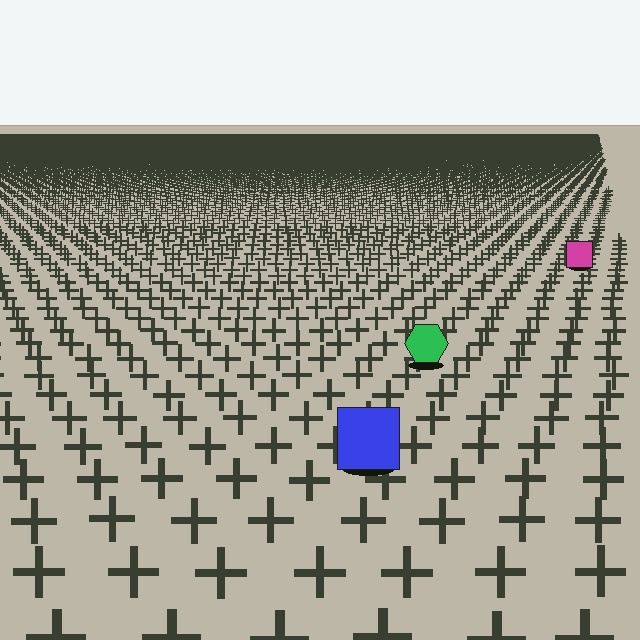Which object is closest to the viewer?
The blue square is closest. The texture marks near it are larger and more spread out.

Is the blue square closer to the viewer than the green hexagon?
Yes. The blue square is closer — you can tell from the texture gradient: the ground texture is coarser near it.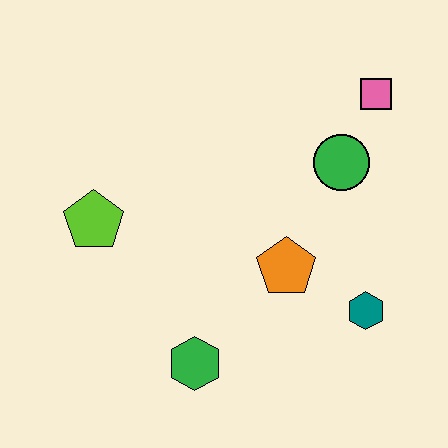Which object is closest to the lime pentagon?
The green hexagon is closest to the lime pentagon.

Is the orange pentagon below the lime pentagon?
Yes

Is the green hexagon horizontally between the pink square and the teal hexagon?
No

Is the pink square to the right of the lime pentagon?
Yes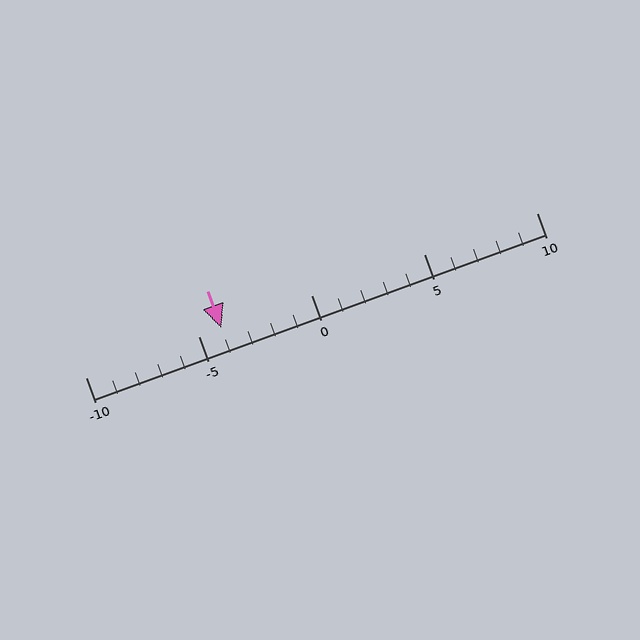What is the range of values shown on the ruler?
The ruler shows values from -10 to 10.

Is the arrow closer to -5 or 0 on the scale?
The arrow is closer to -5.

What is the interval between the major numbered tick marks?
The major tick marks are spaced 5 units apart.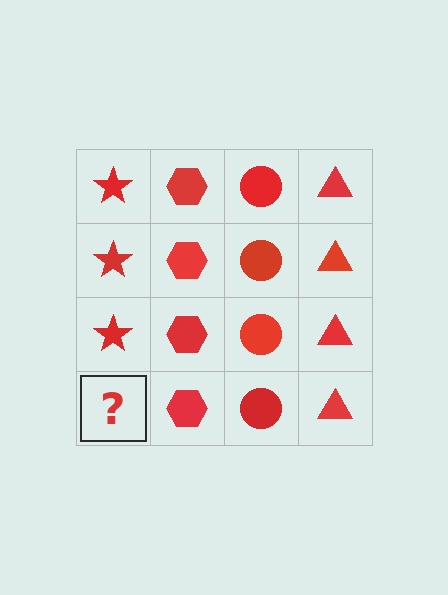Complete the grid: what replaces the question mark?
The question mark should be replaced with a red star.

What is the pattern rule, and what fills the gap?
The rule is that each column has a consistent shape. The gap should be filled with a red star.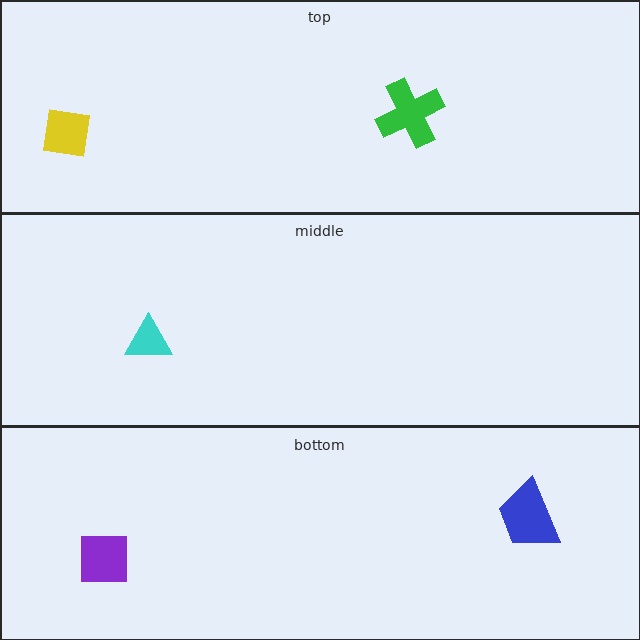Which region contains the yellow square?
The top region.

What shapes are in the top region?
The green cross, the yellow square.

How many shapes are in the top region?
2.